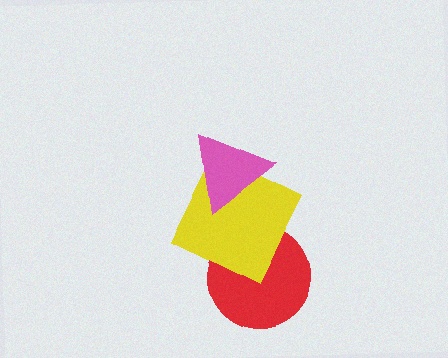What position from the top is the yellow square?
The yellow square is 2nd from the top.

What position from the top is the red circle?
The red circle is 3rd from the top.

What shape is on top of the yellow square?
The pink triangle is on top of the yellow square.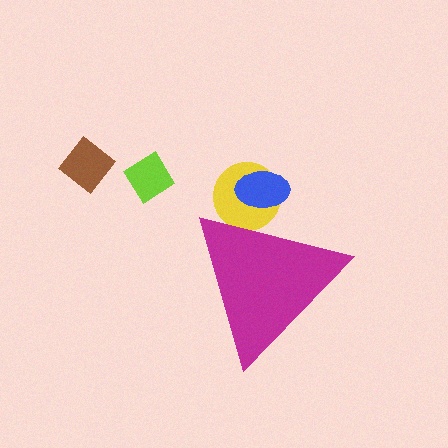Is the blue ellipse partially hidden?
Yes, the blue ellipse is partially hidden behind the magenta triangle.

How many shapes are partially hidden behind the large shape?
2 shapes are partially hidden.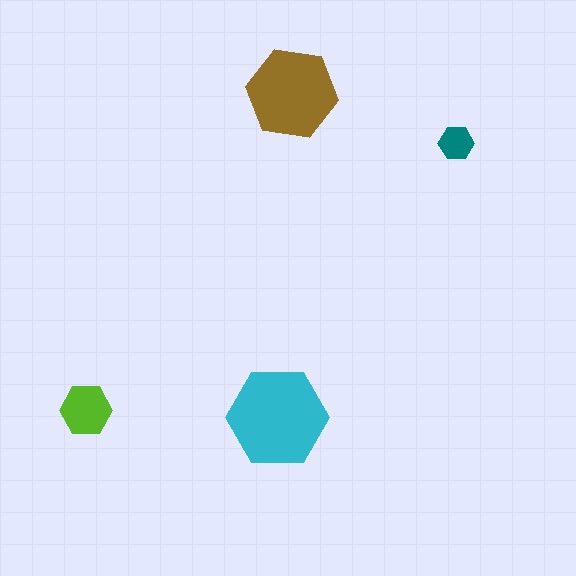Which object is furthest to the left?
The lime hexagon is leftmost.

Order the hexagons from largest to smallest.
the cyan one, the brown one, the lime one, the teal one.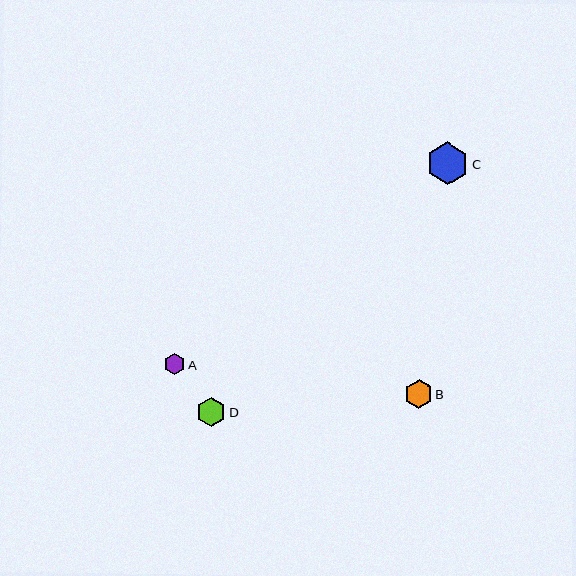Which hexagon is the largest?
Hexagon C is the largest with a size of approximately 42 pixels.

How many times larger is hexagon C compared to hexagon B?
Hexagon C is approximately 1.5 times the size of hexagon B.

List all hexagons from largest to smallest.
From largest to smallest: C, D, B, A.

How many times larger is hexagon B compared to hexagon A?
Hexagon B is approximately 1.3 times the size of hexagon A.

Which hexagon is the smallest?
Hexagon A is the smallest with a size of approximately 21 pixels.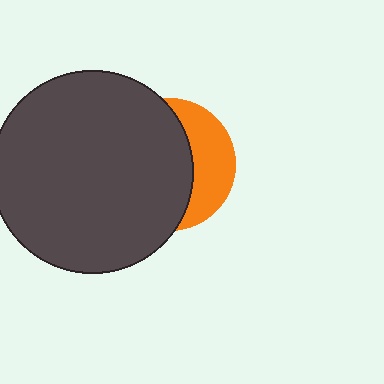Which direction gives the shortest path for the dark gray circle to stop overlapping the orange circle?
Moving left gives the shortest separation.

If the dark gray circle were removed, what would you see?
You would see the complete orange circle.